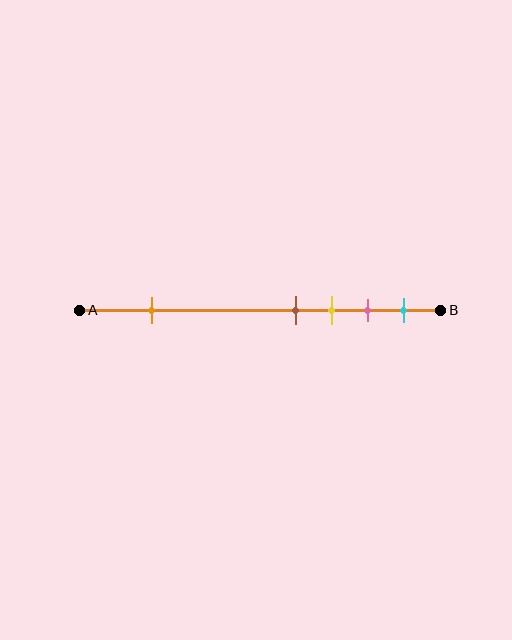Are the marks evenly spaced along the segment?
No, the marks are not evenly spaced.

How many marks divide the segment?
There are 5 marks dividing the segment.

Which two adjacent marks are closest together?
The brown and yellow marks are the closest adjacent pair.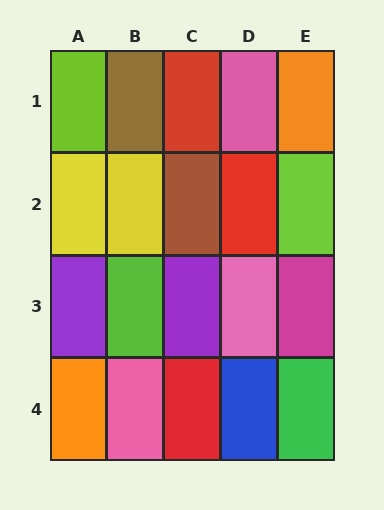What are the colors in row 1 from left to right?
Lime, brown, red, pink, orange.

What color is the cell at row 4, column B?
Pink.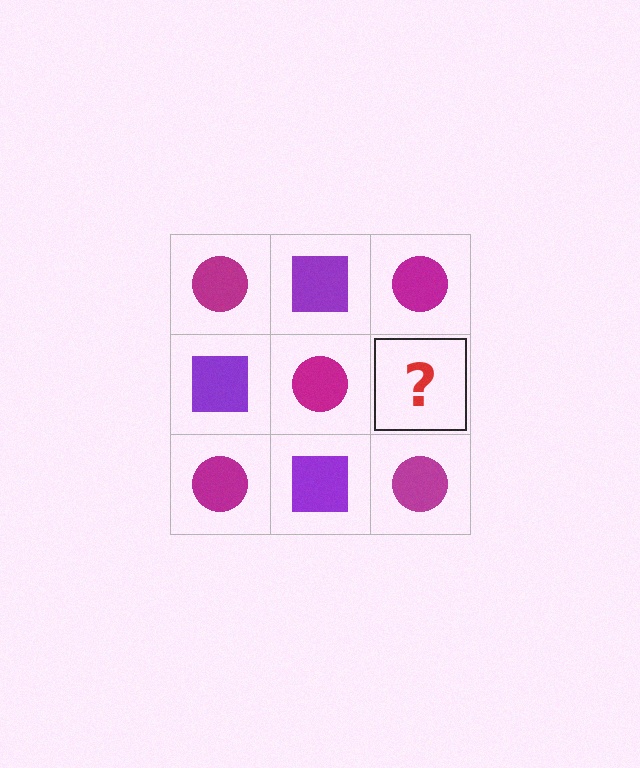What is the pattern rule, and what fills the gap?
The rule is that it alternates magenta circle and purple square in a checkerboard pattern. The gap should be filled with a purple square.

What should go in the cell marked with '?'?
The missing cell should contain a purple square.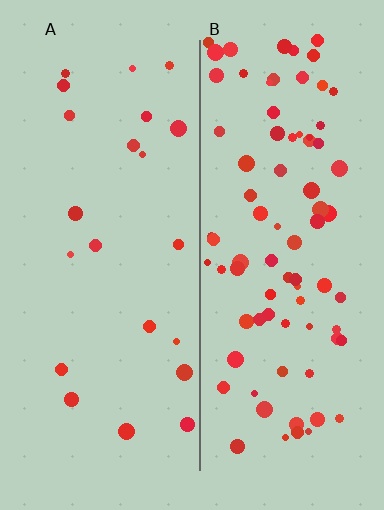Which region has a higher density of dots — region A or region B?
B (the right).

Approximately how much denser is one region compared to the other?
Approximately 3.8× — region B over region A.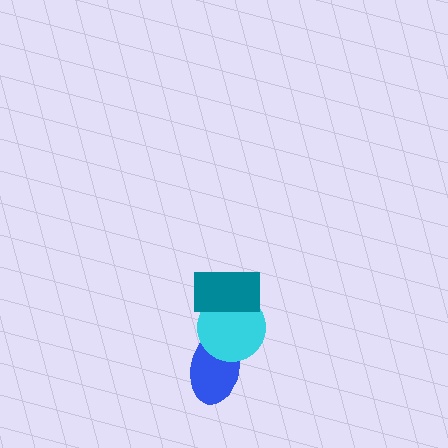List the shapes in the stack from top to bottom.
From top to bottom: the teal rectangle, the cyan circle, the blue ellipse.